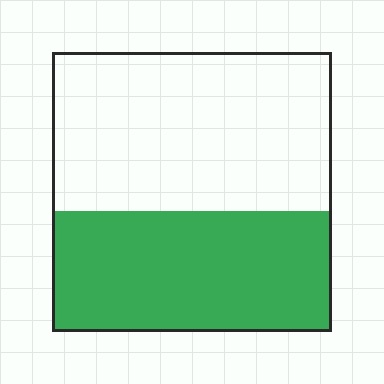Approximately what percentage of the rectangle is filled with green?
Approximately 45%.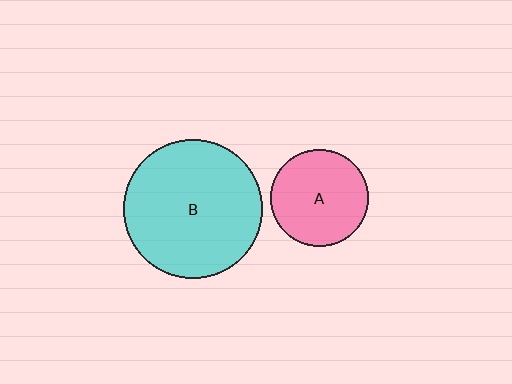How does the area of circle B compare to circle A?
Approximately 2.0 times.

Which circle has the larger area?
Circle B (cyan).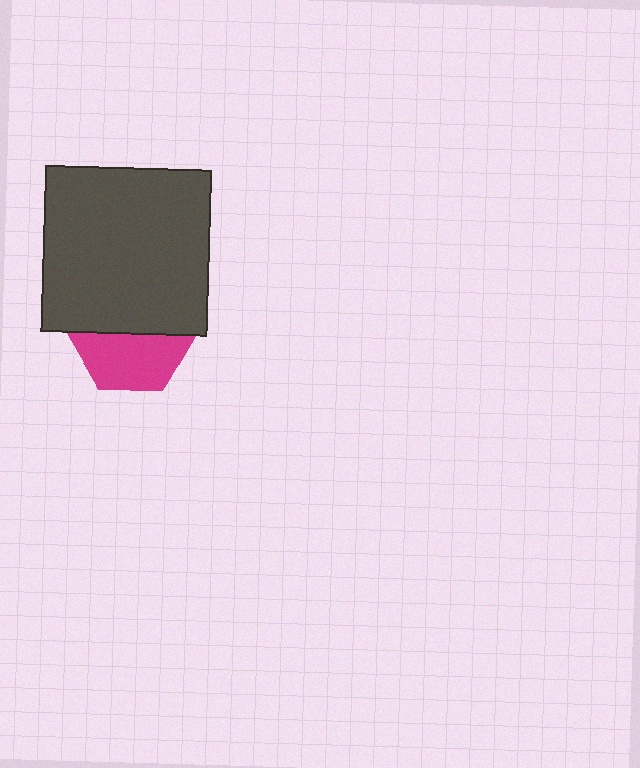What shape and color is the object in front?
The object in front is a dark gray square.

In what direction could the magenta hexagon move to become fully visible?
The magenta hexagon could move down. That would shift it out from behind the dark gray square entirely.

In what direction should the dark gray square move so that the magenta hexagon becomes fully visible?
The dark gray square should move up. That is the shortest direction to clear the overlap and leave the magenta hexagon fully visible.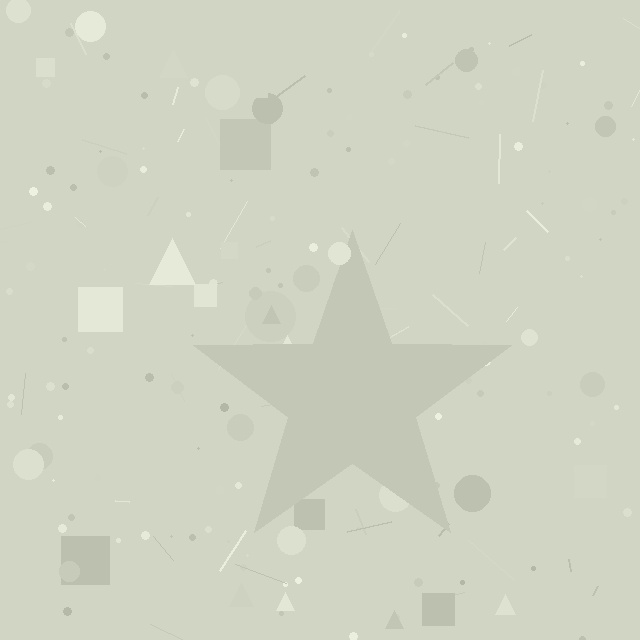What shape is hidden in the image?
A star is hidden in the image.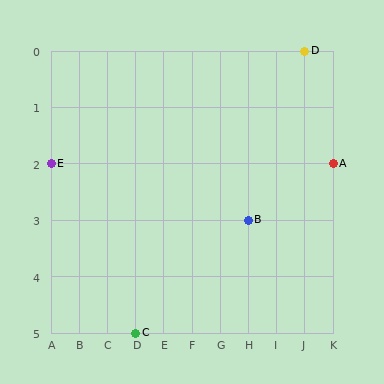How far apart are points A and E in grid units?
Points A and E are 10 columns apart.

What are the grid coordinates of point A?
Point A is at grid coordinates (K, 2).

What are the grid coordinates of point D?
Point D is at grid coordinates (J, 0).